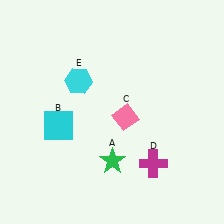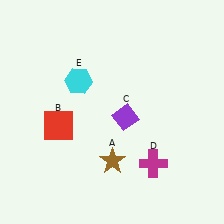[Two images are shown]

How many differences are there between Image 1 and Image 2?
There are 3 differences between the two images.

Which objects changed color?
A changed from green to brown. B changed from cyan to red. C changed from pink to purple.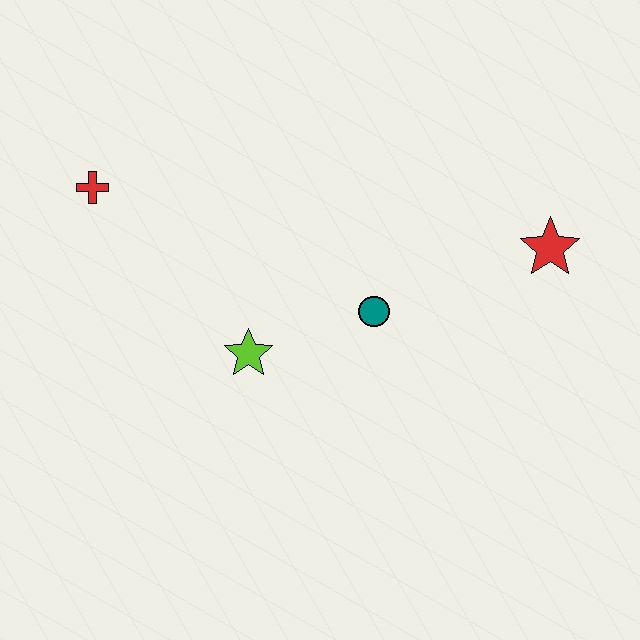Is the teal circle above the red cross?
No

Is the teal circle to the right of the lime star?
Yes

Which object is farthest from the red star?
The red cross is farthest from the red star.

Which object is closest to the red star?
The teal circle is closest to the red star.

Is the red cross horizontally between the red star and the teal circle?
No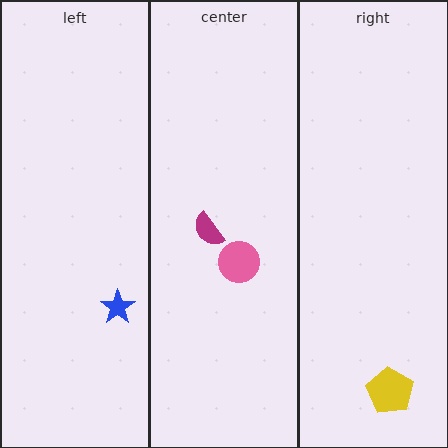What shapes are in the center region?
The magenta semicircle, the pink circle.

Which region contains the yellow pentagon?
The right region.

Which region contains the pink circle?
The center region.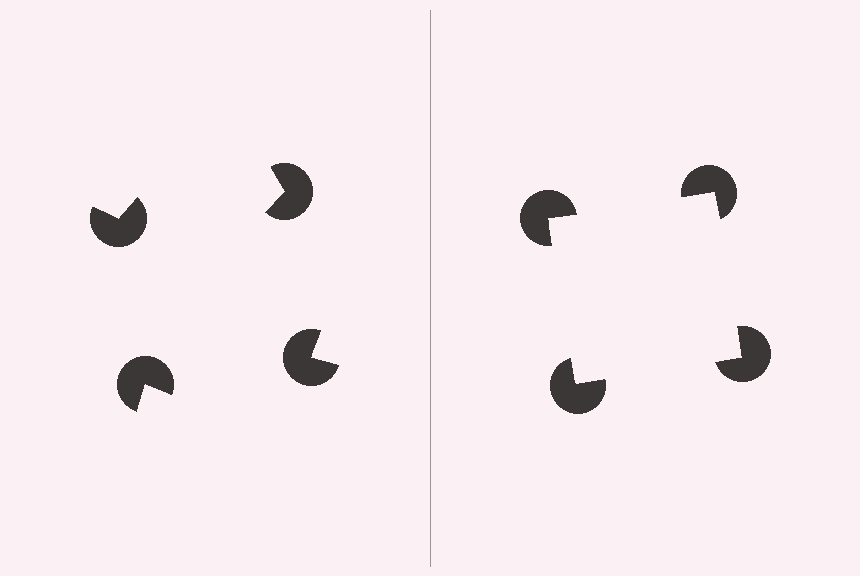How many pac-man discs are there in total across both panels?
8 — 4 on each side.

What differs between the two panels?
The pac-man discs are positioned identically on both sides; only the wedge orientations differ. On the right they align to a square; on the left they are misaligned.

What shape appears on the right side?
An illusory square.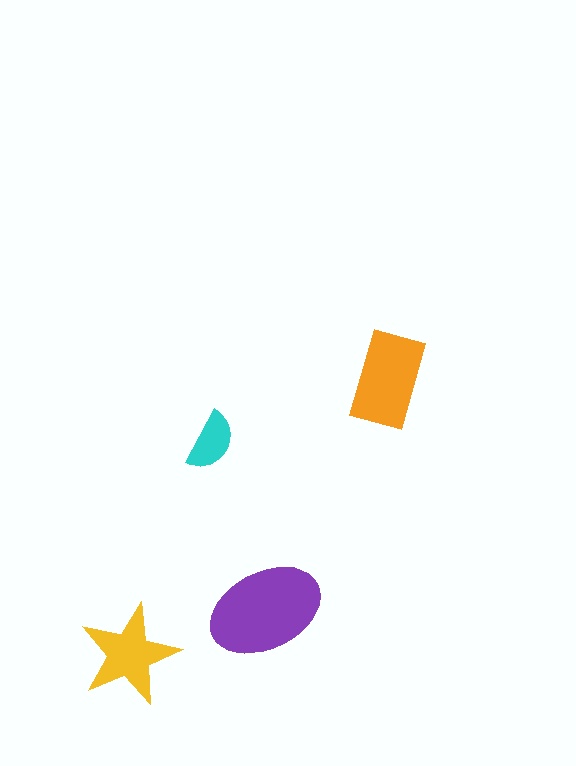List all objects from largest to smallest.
The purple ellipse, the orange rectangle, the yellow star, the cyan semicircle.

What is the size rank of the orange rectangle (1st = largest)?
2nd.